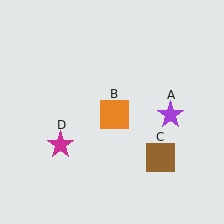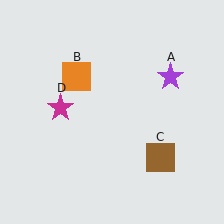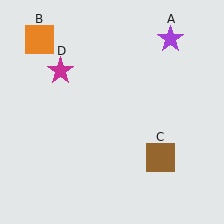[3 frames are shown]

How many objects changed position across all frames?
3 objects changed position: purple star (object A), orange square (object B), magenta star (object D).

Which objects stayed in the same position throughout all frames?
Brown square (object C) remained stationary.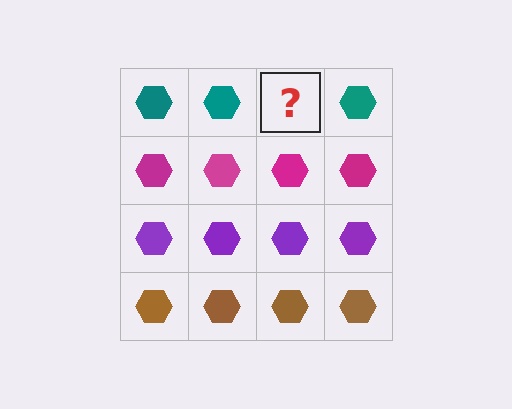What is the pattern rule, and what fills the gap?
The rule is that each row has a consistent color. The gap should be filled with a teal hexagon.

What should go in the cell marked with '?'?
The missing cell should contain a teal hexagon.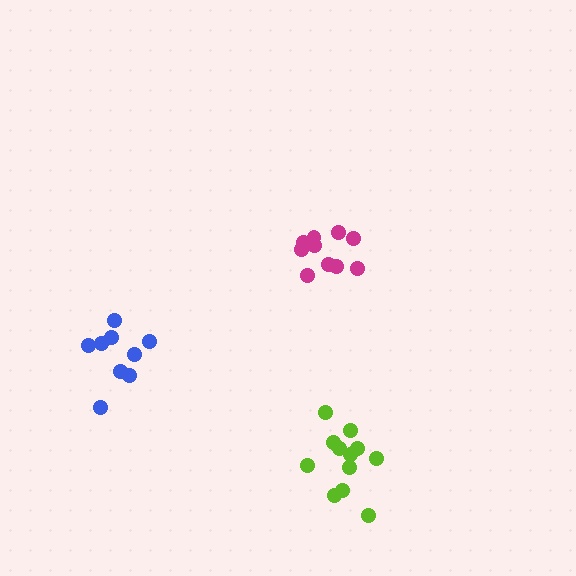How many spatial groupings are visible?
There are 3 spatial groupings.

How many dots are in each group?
Group 1: 9 dots, Group 2: 12 dots, Group 3: 10 dots (31 total).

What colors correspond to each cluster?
The clusters are colored: blue, lime, magenta.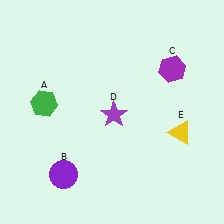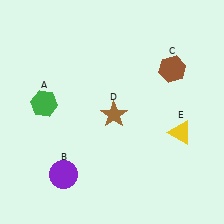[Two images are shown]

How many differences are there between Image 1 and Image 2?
There are 2 differences between the two images.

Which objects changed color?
C changed from purple to brown. D changed from purple to brown.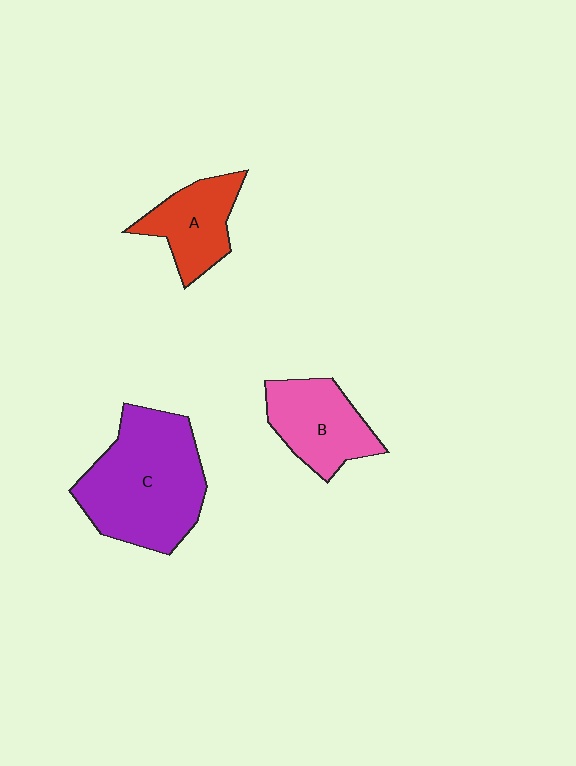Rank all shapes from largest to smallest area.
From largest to smallest: C (purple), B (pink), A (red).